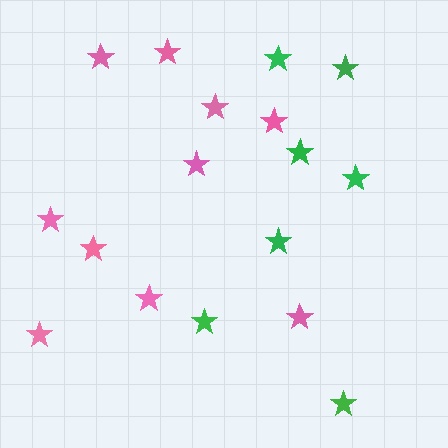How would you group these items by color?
There are 2 groups: one group of green stars (7) and one group of pink stars (10).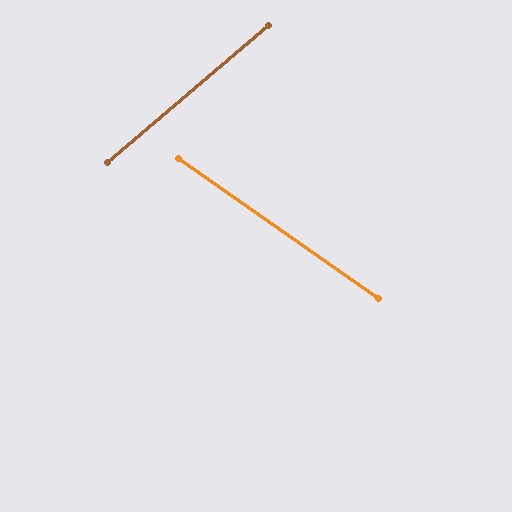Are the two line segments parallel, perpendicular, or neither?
Neither parallel nor perpendicular — they differ by about 75°.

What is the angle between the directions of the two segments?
Approximately 75 degrees.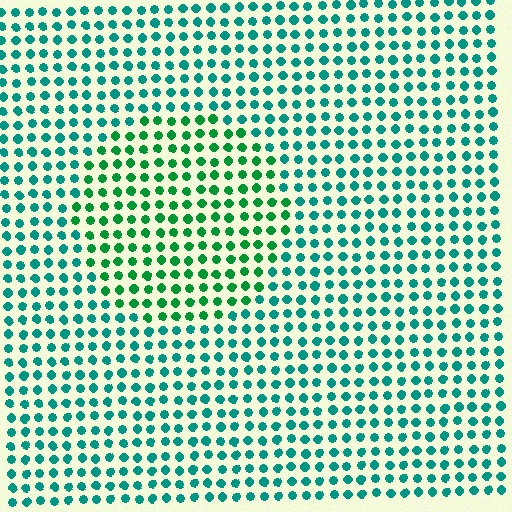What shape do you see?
I see a circle.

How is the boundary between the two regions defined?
The boundary is defined purely by a slight shift in hue (about 32 degrees). Spacing, size, and orientation are identical on both sides.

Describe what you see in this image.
The image is filled with small teal elements in a uniform arrangement. A circle-shaped region is visible where the elements are tinted to a slightly different hue, forming a subtle color boundary.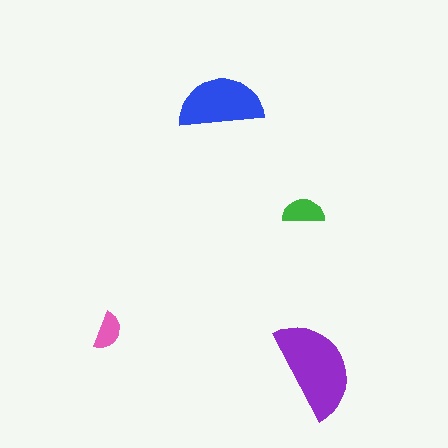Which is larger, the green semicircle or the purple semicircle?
The purple one.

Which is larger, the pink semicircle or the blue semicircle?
The blue one.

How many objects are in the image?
There are 4 objects in the image.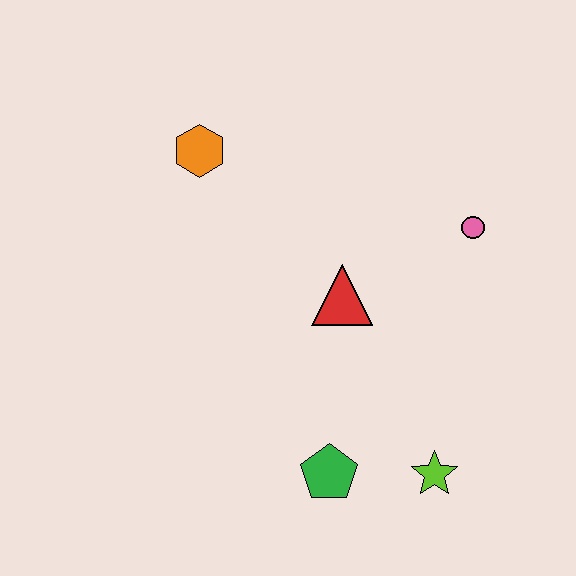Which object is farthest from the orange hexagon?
The lime star is farthest from the orange hexagon.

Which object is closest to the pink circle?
The red triangle is closest to the pink circle.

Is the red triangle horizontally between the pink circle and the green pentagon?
Yes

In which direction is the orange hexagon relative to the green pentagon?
The orange hexagon is above the green pentagon.